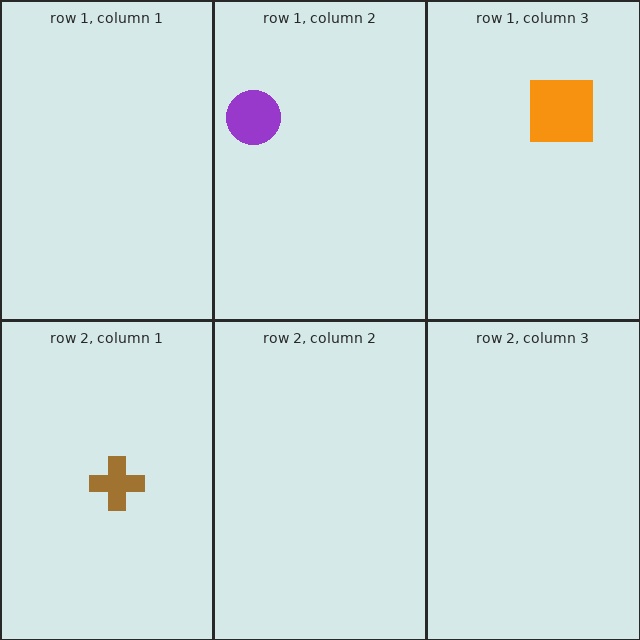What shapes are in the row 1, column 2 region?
The purple circle.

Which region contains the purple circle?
The row 1, column 2 region.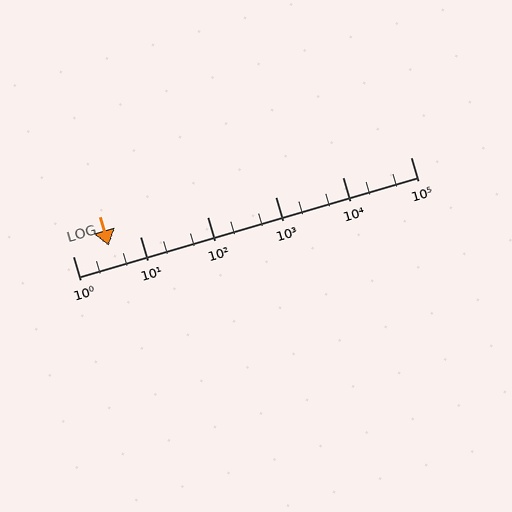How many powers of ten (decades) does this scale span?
The scale spans 5 decades, from 1 to 100000.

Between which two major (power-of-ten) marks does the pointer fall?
The pointer is between 1 and 10.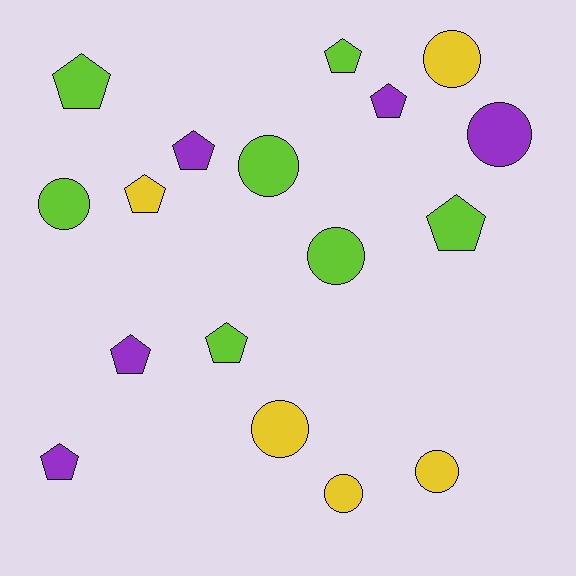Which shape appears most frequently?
Pentagon, with 9 objects.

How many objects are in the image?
There are 17 objects.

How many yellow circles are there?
There are 4 yellow circles.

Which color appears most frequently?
Lime, with 7 objects.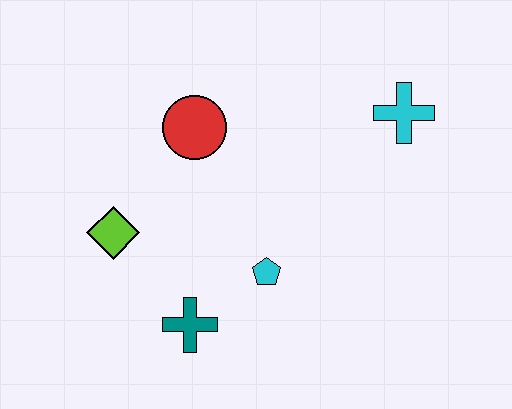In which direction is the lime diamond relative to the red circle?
The lime diamond is below the red circle.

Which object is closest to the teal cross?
The cyan pentagon is closest to the teal cross.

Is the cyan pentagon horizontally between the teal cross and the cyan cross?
Yes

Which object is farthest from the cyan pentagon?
The cyan cross is farthest from the cyan pentagon.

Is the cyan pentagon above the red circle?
No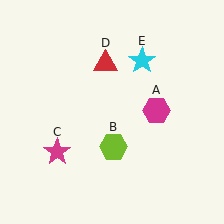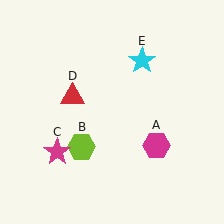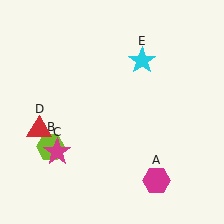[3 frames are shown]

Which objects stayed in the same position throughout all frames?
Magenta star (object C) and cyan star (object E) remained stationary.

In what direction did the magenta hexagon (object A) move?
The magenta hexagon (object A) moved down.